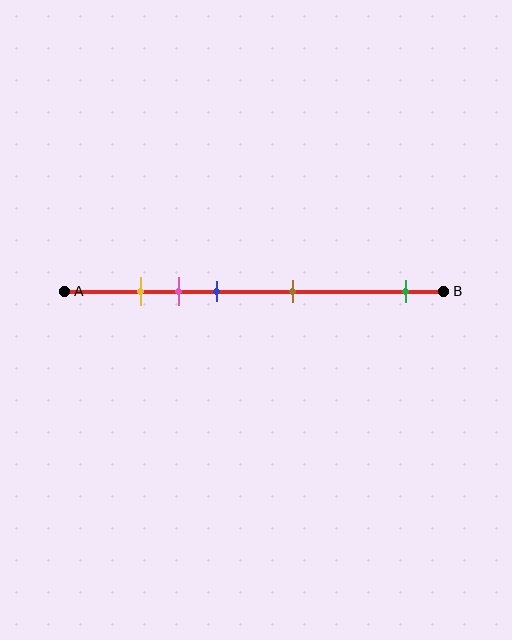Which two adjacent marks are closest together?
The yellow and pink marks are the closest adjacent pair.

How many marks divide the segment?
There are 5 marks dividing the segment.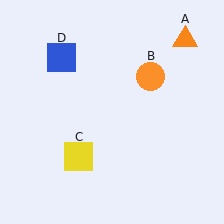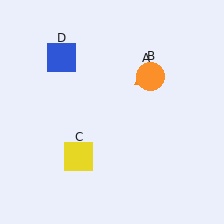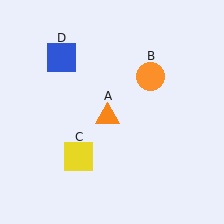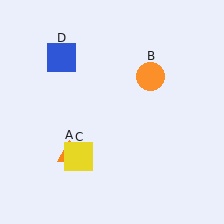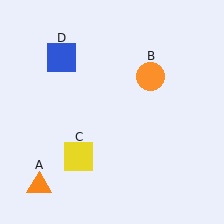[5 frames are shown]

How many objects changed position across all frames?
1 object changed position: orange triangle (object A).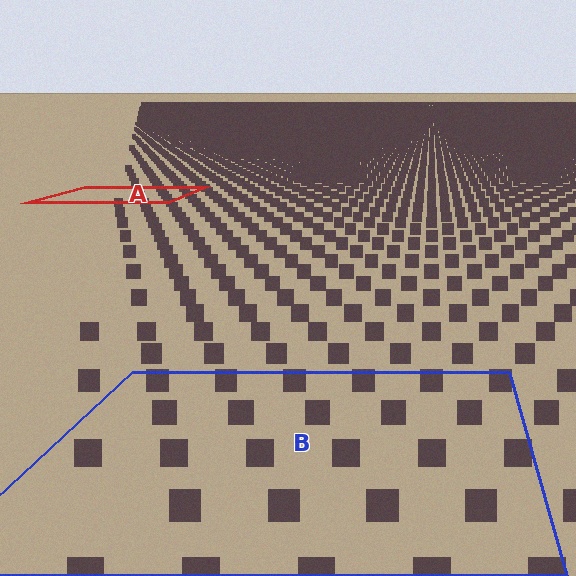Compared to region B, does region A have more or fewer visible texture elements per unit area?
Region A has more texture elements per unit area — they are packed more densely because it is farther away.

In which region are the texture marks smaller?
The texture marks are smaller in region A, because it is farther away.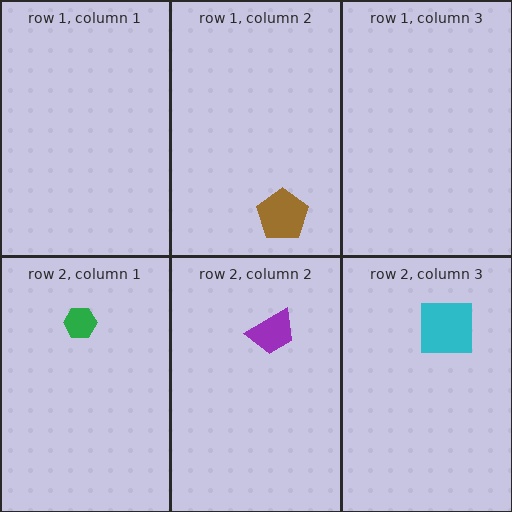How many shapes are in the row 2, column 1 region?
1.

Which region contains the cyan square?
The row 2, column 3 region.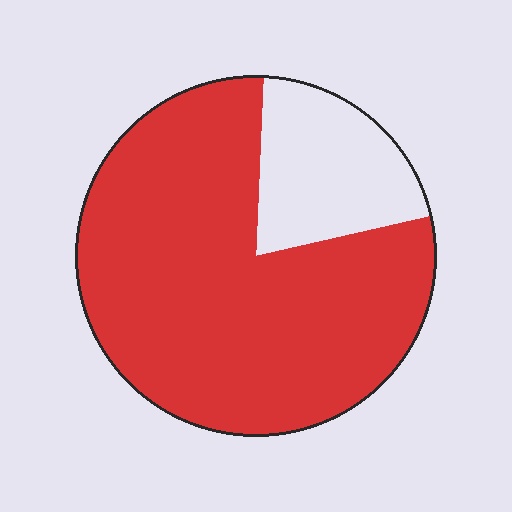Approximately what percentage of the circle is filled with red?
Approximately 80%.